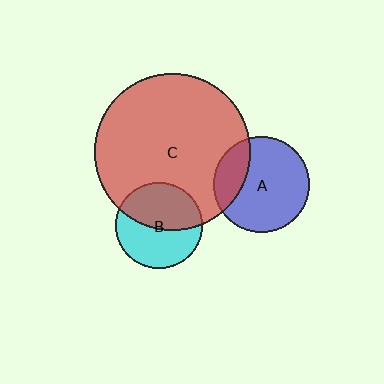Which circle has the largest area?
Circle C (red).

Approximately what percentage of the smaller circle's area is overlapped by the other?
Approximately 25%.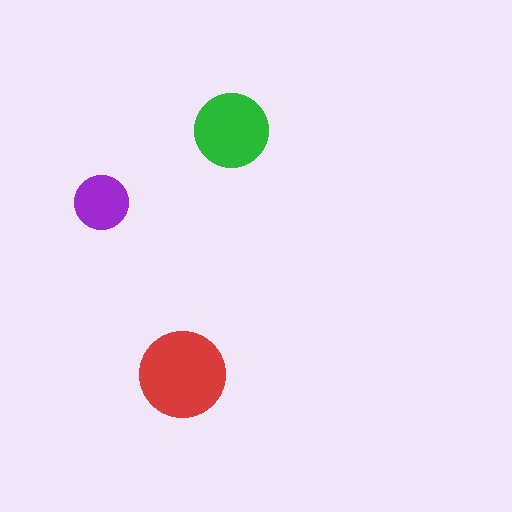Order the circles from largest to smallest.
the red one, the green one, the purple one.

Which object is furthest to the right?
The green circle is rightmost.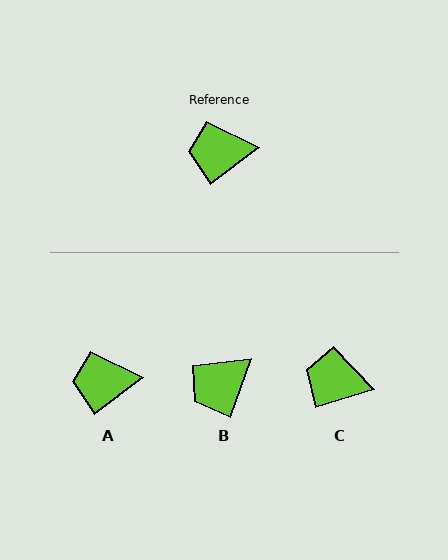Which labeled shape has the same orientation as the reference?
A.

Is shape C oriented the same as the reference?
No, it is off by about 20 degrees.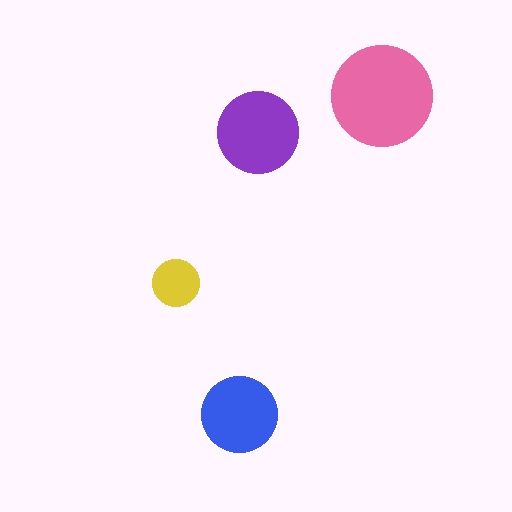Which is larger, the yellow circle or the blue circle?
The blue one.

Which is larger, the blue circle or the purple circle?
The purple one.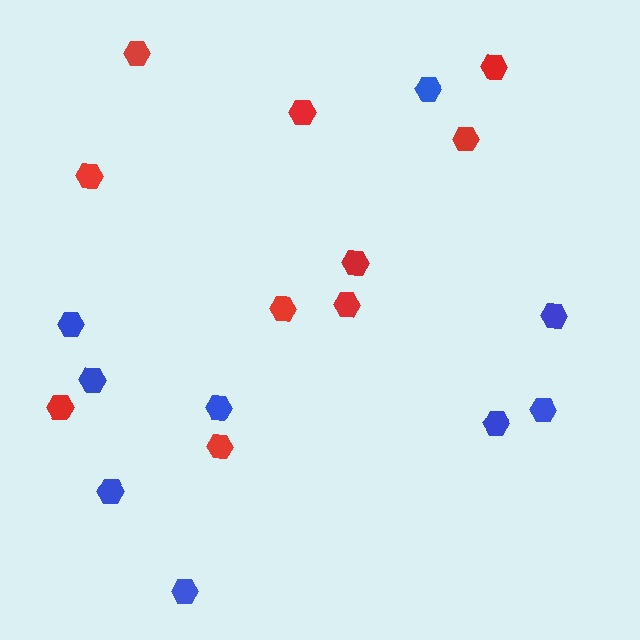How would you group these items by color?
There are 2 groups: one group of red hexagons (10) and one group of blue hexagons (9).